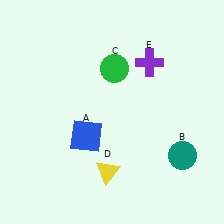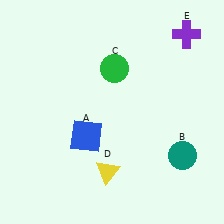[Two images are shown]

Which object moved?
The purple cross (E) moved right.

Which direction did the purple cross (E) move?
The purple cross (E) moved right.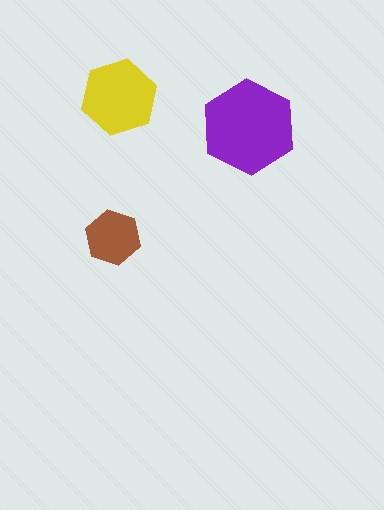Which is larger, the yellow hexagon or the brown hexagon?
The yellow one.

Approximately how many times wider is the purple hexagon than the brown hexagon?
About 1.5 times wider.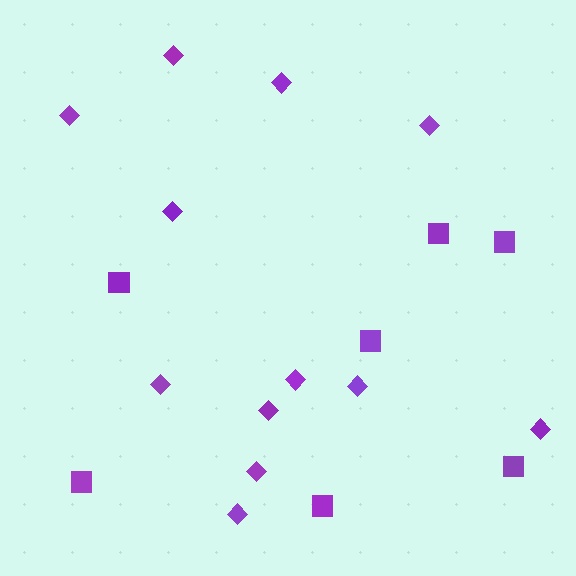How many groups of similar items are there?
There are 2 groups: one group of squares (7) and one group of diamonds (12).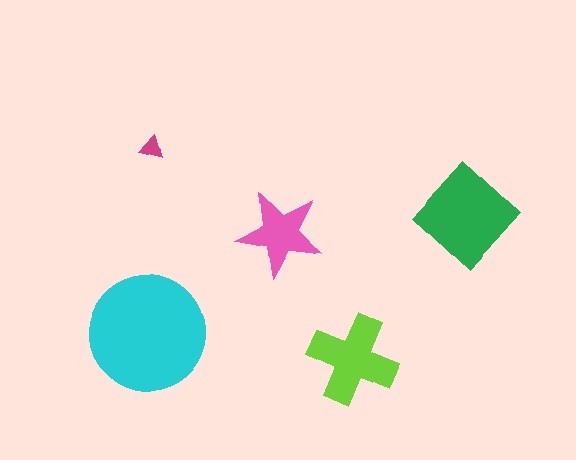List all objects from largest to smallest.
The cyan circle, the green diamond, the lime cross, the pink star, the magenta triangle.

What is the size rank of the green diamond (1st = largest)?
2nd.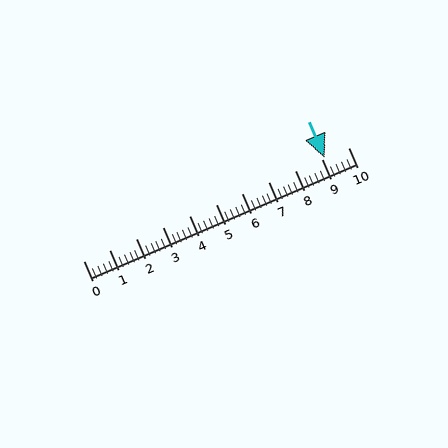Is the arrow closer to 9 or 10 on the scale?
The arrow is closer to 9.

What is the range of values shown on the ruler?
The ruler shows values from 0 to 10.